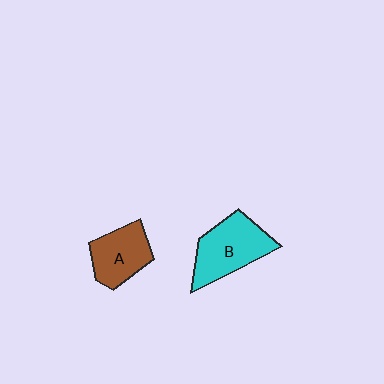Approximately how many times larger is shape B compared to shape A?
Approximately 1.3 times.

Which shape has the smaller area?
Shape A (brown).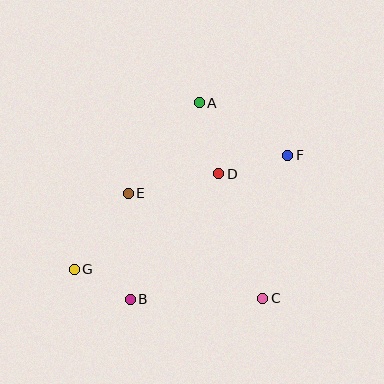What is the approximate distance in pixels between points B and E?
The distance between B and E is approximately 106 pixels.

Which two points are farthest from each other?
Points F and G are farthest from each other.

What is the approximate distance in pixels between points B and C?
The distance between B and C is approximately 133 pixels.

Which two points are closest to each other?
Points B and G are closest to each other.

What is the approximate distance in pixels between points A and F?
The distance between A and F is approximately 103 pixels.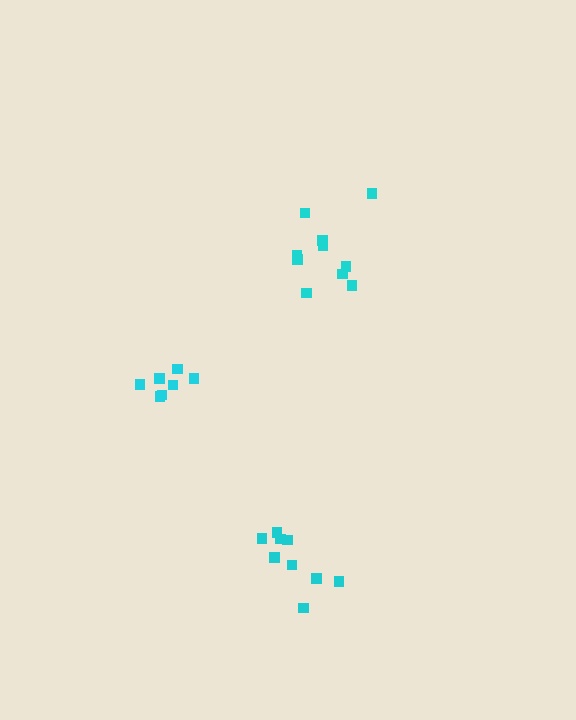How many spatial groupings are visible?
There are 3 spatial groupings.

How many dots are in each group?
Group 1: 7 dots, Group 2: 10 dots, Group 3: 9 dots (26 total).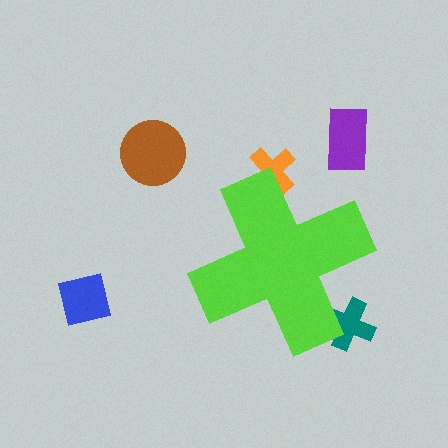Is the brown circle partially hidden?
No, the brown circle is fully visible.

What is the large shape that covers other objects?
A lime cross.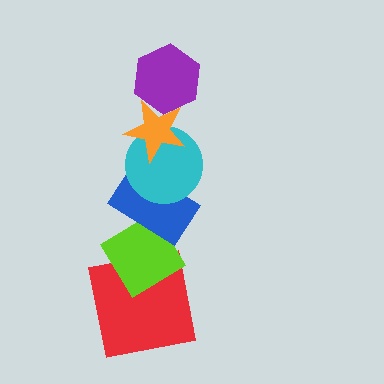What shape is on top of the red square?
The lime diamond is on top of the red square.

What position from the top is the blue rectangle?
The blue rectangle is 4th from the top.